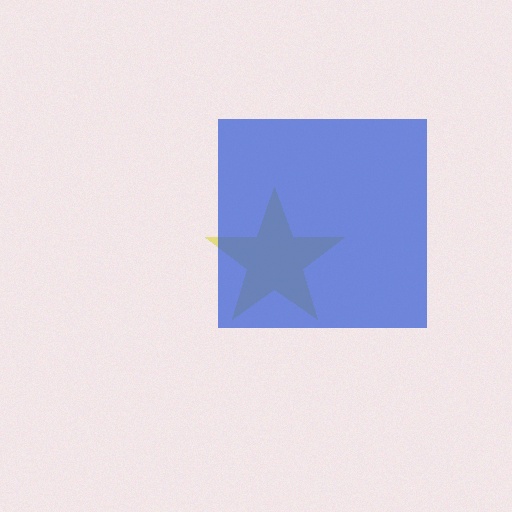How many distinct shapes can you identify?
There are 2 distinct shapes: a yellow star, a blue square.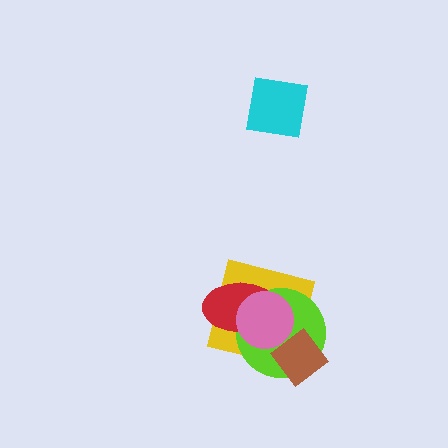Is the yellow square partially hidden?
Yes, it is partially covered by another shape.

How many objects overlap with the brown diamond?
3 objects overlap with the brown diamond.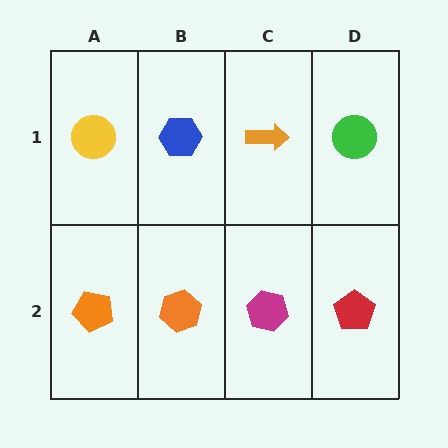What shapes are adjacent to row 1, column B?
An orange hexagon (row 2, column B), a yellow circle (row 1, column A), an orange arrow (row 1, column C).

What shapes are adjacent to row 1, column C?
A magenta hexagon (row 2, column C), a blue hexagon (row 1, column B), a green circle (row 1, column D).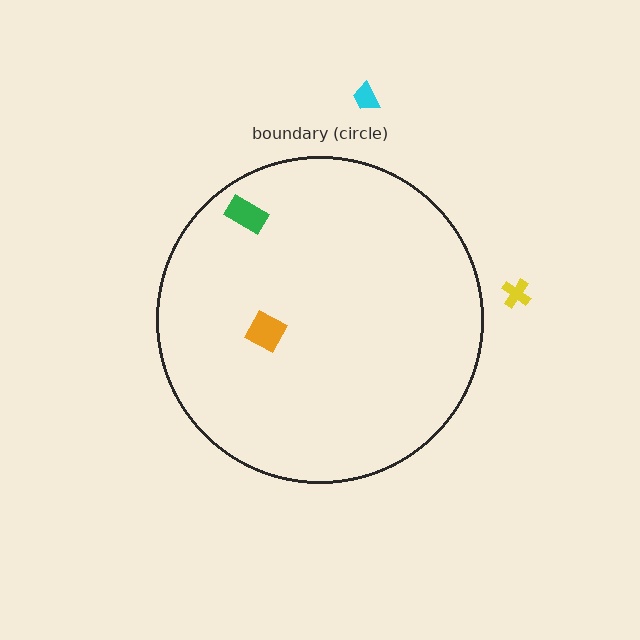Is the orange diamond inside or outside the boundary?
Inside.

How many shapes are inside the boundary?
2 inside, 2 outside.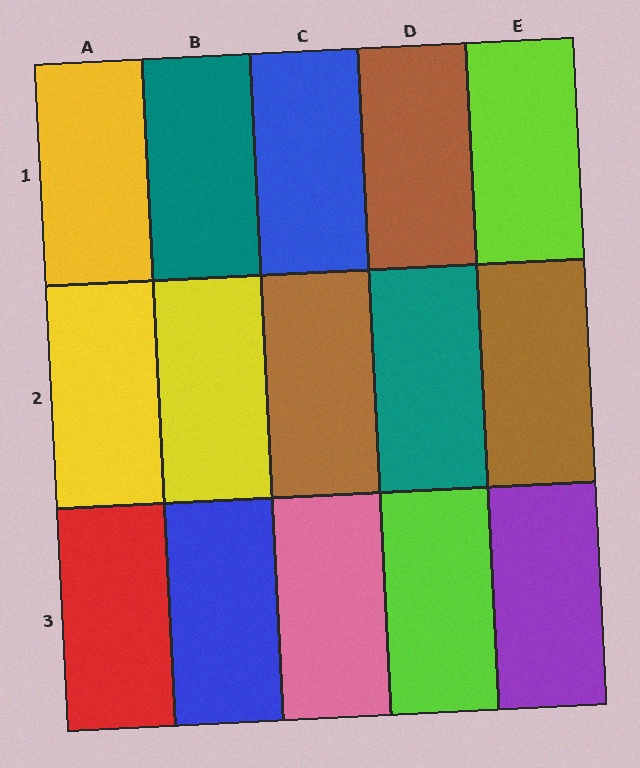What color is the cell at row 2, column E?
Brown.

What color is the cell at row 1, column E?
Lime.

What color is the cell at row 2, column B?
Yellow.